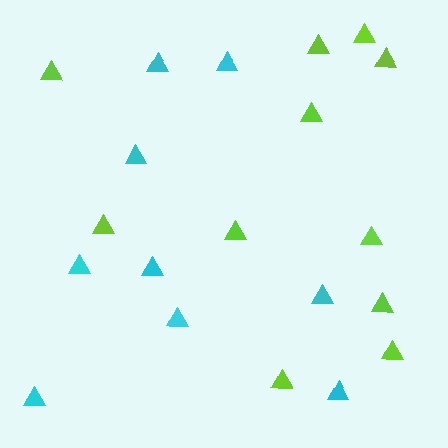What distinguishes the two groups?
There are 2 groups: one group of cyan triangles (9) and one group of lime triangles (11).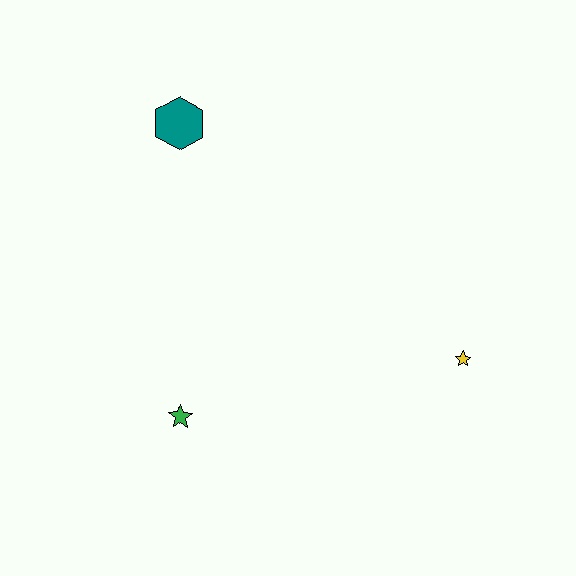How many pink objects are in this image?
There are no pink objects.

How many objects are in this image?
There are 3 objects.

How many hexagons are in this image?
There is 1 hexagon.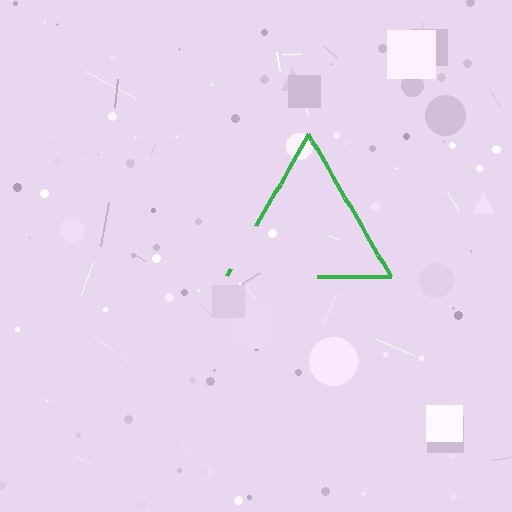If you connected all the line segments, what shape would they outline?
They would outline a triangle.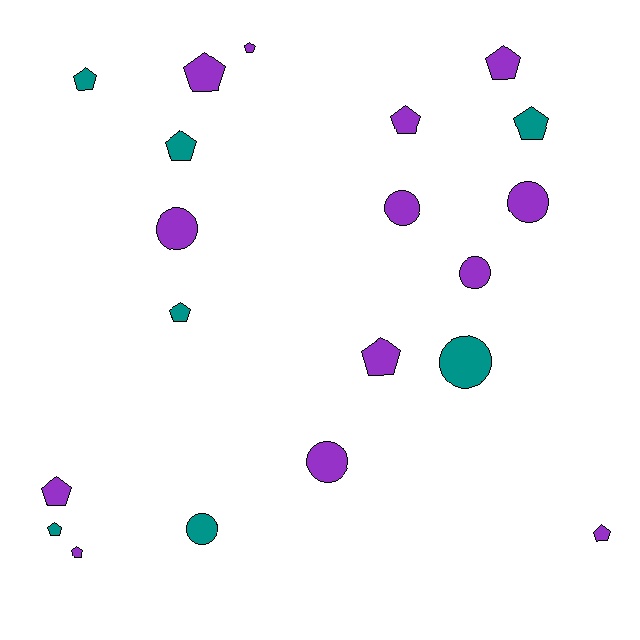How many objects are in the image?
There are 20 objects.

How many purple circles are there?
There are 5 purple circles.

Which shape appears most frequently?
Pentagon, with 13 objects.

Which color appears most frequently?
Purple, with 13 objects.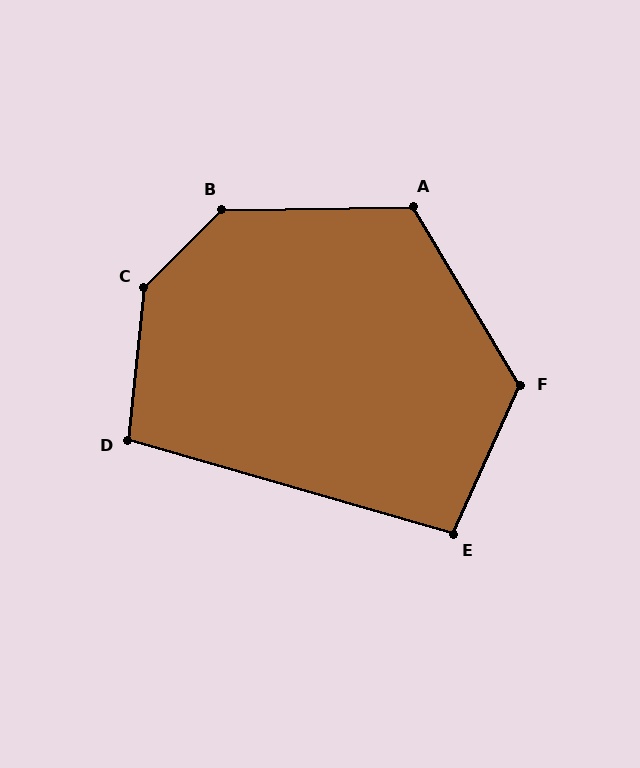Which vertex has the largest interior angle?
C, at approximately 142 degrees.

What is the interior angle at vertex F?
Approximately 125 degrees (obtuse).